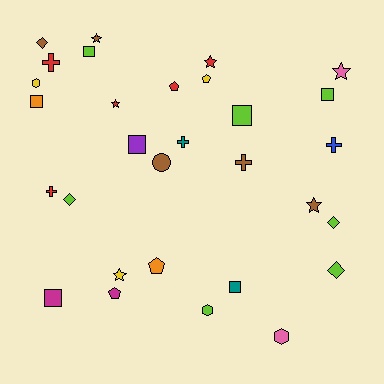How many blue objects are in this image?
There is 1 blue object.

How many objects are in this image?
There are 30 objects.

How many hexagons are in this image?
There are 3 hexagons.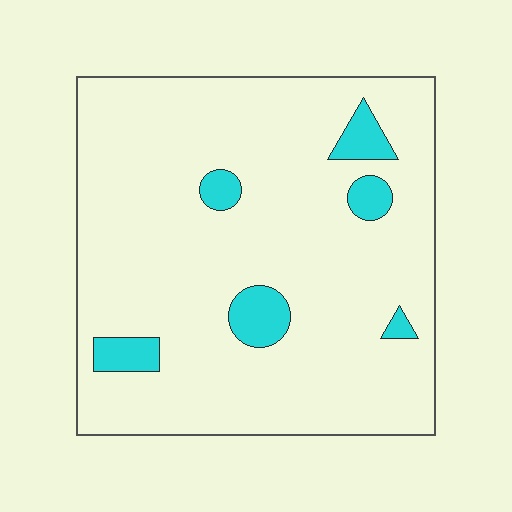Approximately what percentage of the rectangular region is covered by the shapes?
Approximately 10%.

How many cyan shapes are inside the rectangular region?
6.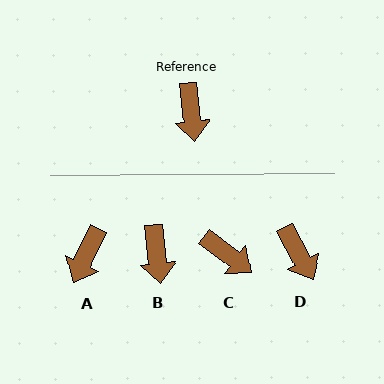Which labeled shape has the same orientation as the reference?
B.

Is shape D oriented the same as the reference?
No, it is off by about 22 degrees.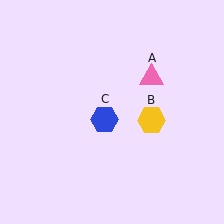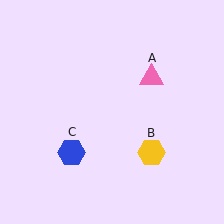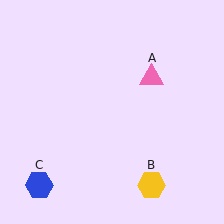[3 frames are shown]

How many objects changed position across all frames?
2 objects changed position: yellow hexagon (object B), blue hexagon (object C).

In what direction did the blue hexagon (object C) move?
The blue hexagon (object C) moved down and to the left.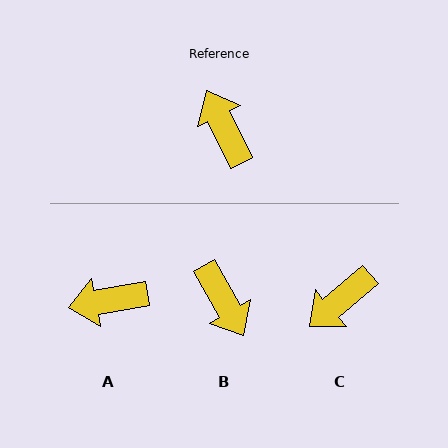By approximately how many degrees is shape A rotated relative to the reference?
Approximately 74 degrees counter-clockwise.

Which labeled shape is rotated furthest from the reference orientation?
B, about 176 degrees away.